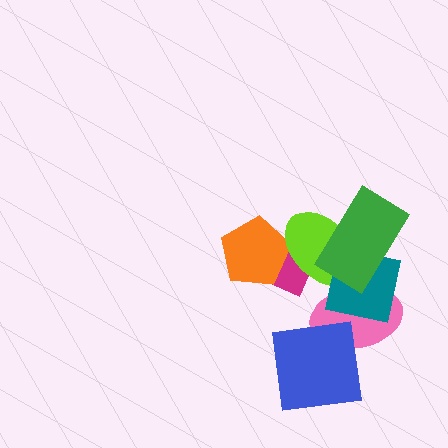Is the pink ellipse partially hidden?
Yes, it is partially covered by another shape.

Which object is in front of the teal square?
The green rectangle is in front of the teal square.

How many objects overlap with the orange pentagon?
2 objects overlap with the orange pentagon.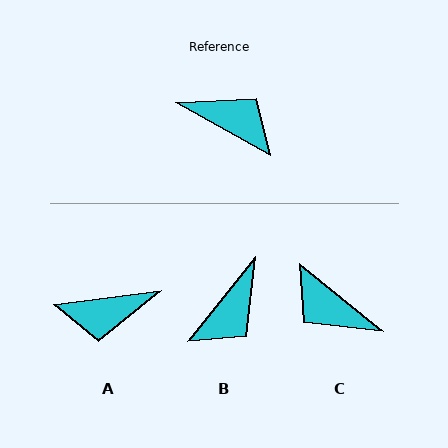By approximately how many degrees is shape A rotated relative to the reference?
Approximately 144 degrees clockwise.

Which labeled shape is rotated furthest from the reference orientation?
C, about 171 degrees away.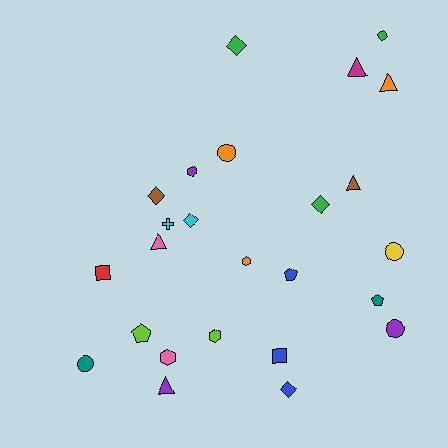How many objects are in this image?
There are 25 objects.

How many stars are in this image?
There are no stars.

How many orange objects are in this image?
There are 3 orange objects.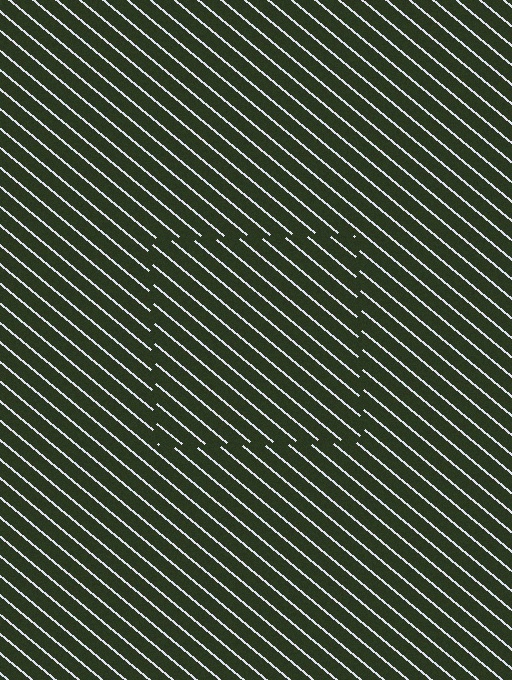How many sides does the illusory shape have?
4 sides — the line-ends trace a square.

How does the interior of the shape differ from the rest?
The interior of the shape contains the same grating, shifted by half a period — the contour is defined by the phase discontinuity where line-ends from the inner and outer gratings abut.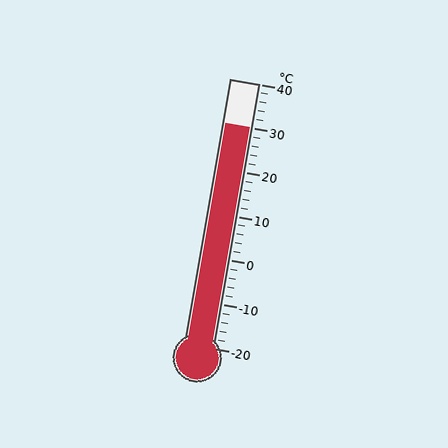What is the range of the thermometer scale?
The thermometer scale ranges from -20°C to 40°C.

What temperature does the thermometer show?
The thermometer shows approximately 30°C.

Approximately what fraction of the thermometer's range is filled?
The thermometer is filled to approximately 85% of its range.